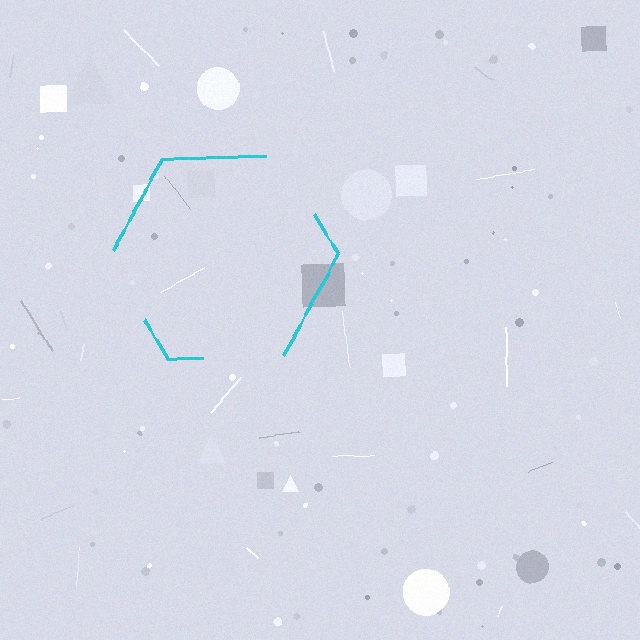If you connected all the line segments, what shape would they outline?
They would outline a hexagon.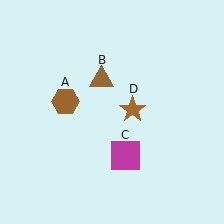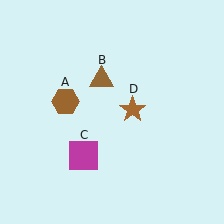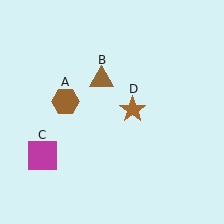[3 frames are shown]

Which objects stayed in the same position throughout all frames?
Brown hexagon (object A) and brown triangle (object B) and brown star (object D) remained stationary.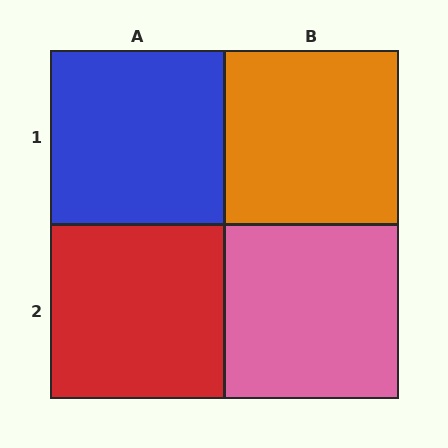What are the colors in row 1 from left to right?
Blue, orange.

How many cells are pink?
1 cell is pink.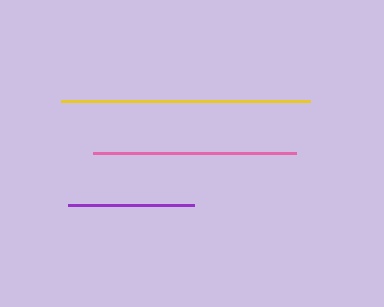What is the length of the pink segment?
The pink segment is approximately 203 pixels long.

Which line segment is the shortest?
The purple line is the shortest at approximately 126 pixels.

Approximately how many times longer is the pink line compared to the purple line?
The pink line is approximately 1.6 times the length of the purple line.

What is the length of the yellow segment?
The yellow segment is approximately 249 pixels long.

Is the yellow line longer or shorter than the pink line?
The yellow line is longer than the pink line.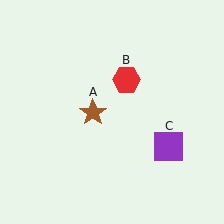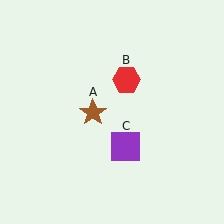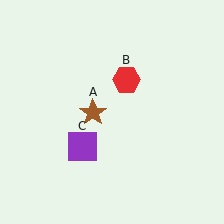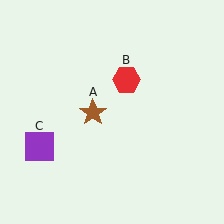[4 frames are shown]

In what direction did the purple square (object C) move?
The purple square (object C) moved left.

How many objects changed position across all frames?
1 object changed position: purple square (object C).